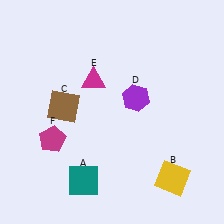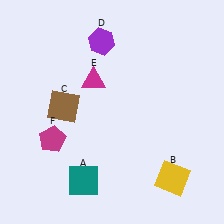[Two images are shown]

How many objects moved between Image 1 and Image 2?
1 object moved between the two images.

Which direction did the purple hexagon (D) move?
The purple hexagon (D) moved up.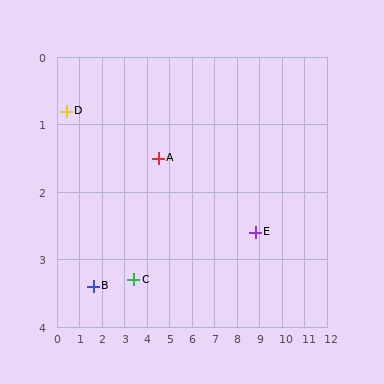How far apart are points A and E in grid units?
Points A and E are about 4.4 grid units apart.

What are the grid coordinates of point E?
Point E is at approximately (8.8, 2.6).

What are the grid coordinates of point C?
Point C is at approximately (3.4, 3.3).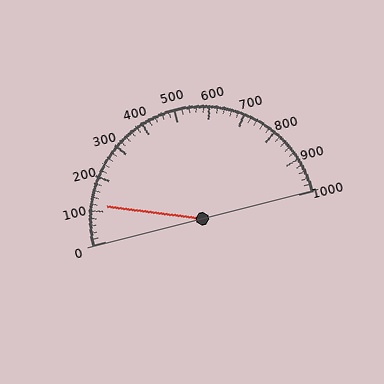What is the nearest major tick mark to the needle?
The nearest major tick mark is 100.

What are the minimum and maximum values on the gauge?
The gauge ranges from 0 to 1000.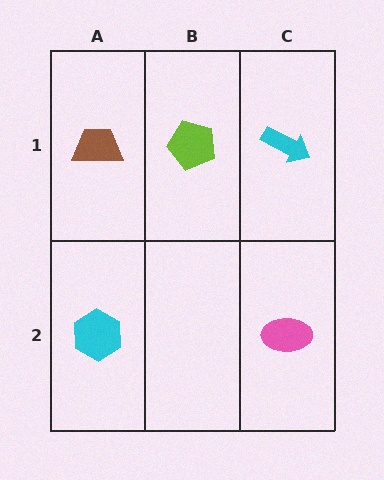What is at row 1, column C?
A cyan arrow.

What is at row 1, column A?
A brown trapezoid.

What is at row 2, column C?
A pink ellipse.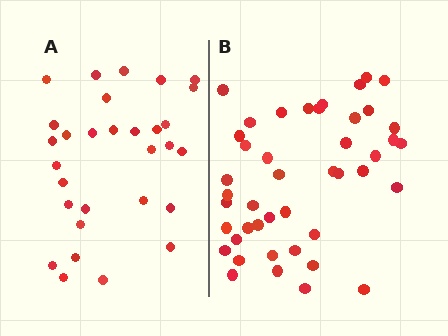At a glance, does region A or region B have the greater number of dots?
Region B (the right region) has more dots.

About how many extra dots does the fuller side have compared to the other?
Region B has approximately 15 more dots than region A.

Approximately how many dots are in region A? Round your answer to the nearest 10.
About 30 dots.